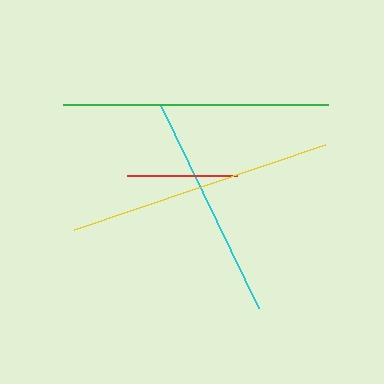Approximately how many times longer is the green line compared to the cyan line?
The green line is approximately 1.2 times the length of the cyan line.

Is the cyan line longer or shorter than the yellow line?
The yellow line is longer than the cyan line.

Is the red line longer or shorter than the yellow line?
The yellow line is longer than the red line.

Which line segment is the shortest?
The red line is the shortest at approximately 111 pixels.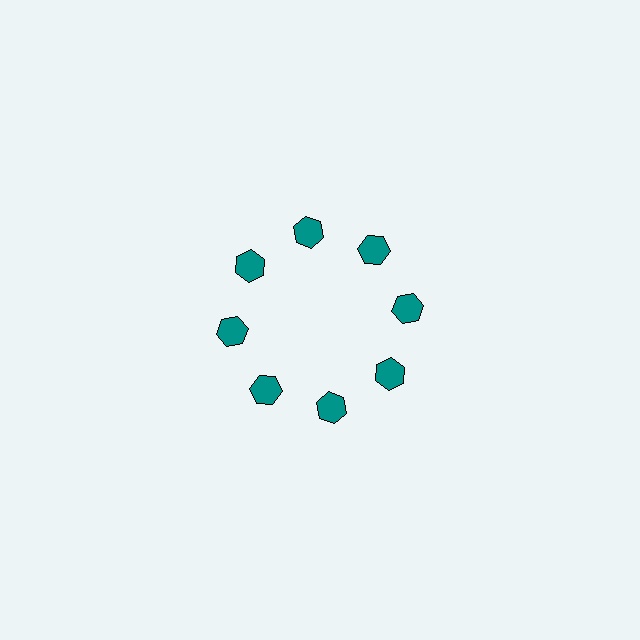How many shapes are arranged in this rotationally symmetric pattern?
There are 8 shapes, arranged in 8 groups of 1.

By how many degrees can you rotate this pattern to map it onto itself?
The pattern maps onto itself every 45 degrees of rotation.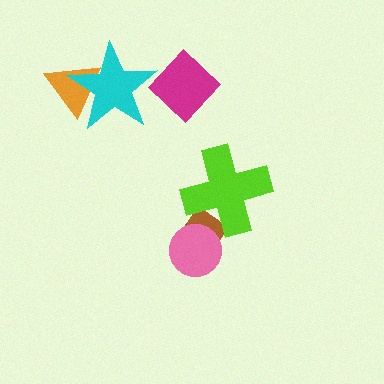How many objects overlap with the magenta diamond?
1 object overlaps with the magenta diamond.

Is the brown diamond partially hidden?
Yes, it is partially covered by another shape.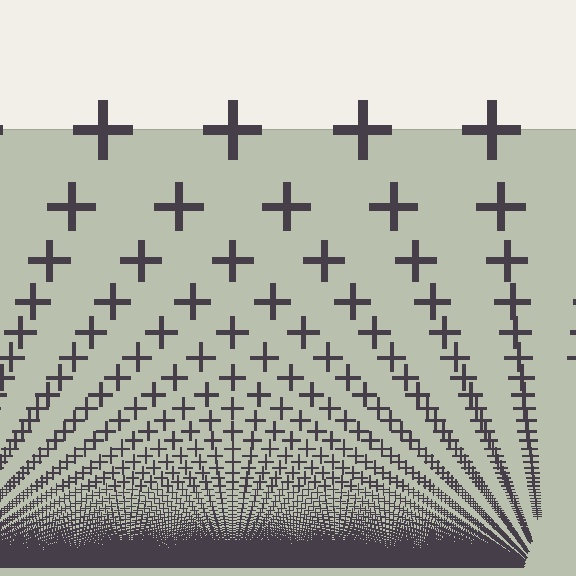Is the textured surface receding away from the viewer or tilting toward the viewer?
The surface appears to tilt toward the viewer. Texture elements get larger and sparser toward the top.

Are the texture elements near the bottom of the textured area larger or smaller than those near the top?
Smaller. The gradient is inverted — elements near the bottom are smaller and denser.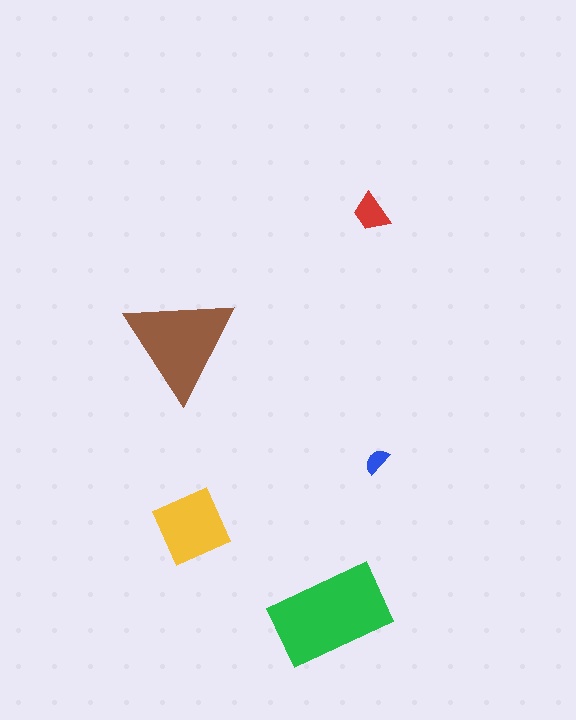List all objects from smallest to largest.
The blue semicircle, the red trapezoid, the yellow square, the brown triangle, the green rectangle.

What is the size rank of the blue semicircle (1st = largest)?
5th.